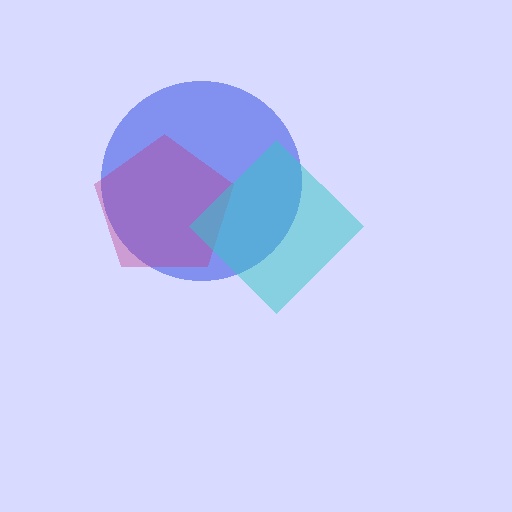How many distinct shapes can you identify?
There are 3 distinct shapes: a blue circle, a magenta pentagon, a cyan diamond.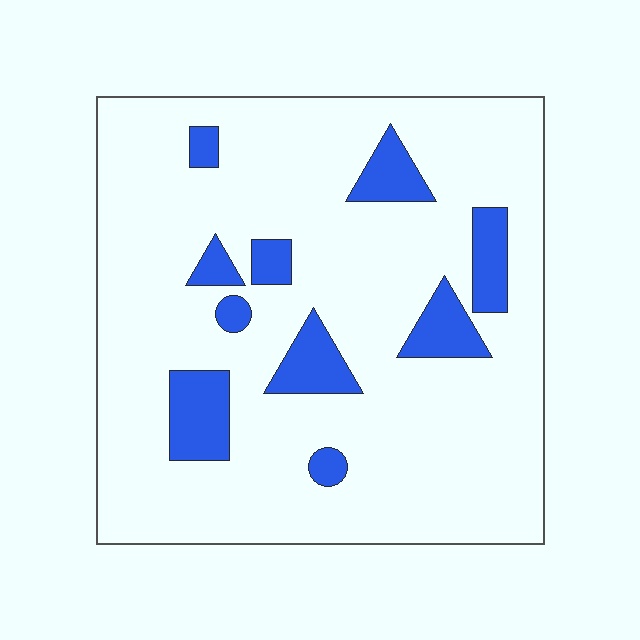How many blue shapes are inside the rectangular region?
10.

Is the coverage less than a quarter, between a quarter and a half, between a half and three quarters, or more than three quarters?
Less than a quarter.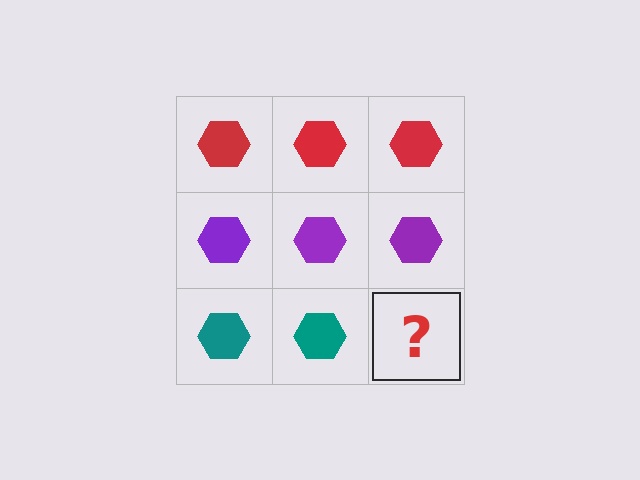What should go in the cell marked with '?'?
The missing cell should contain a teal hexagon.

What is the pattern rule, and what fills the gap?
The rule is that each row has a consistent color. The gap should be filled with a teal hexagon.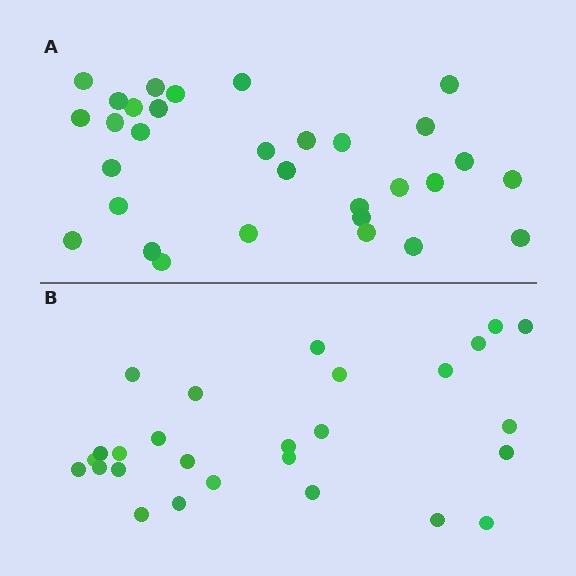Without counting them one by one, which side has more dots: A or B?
Region A (the top region) has more dots.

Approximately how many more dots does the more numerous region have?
Region A has about 4 more dots than region B.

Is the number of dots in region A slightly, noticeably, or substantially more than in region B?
Region A has only slightly more — the two regions are fairly close. The ratio is roughly 1.1 to 1.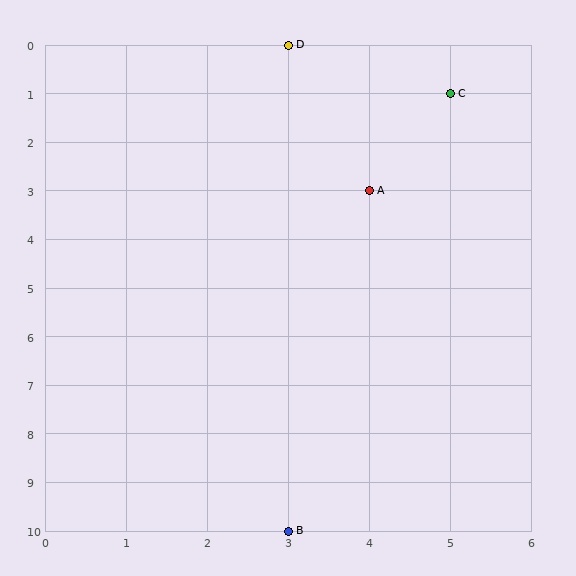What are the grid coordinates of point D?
Point D is at grid coordinates (3, 0).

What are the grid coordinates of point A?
Point A is at grid coordinates (4, 3).